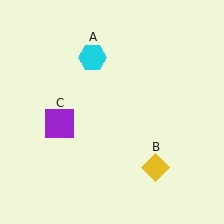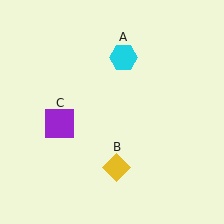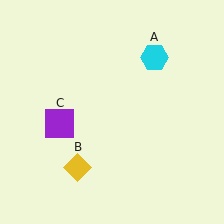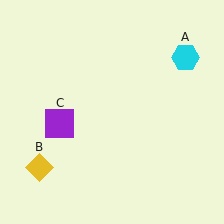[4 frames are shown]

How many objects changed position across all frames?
2 objects changed position: cyan hexagon (object A), yellow diamond (object B).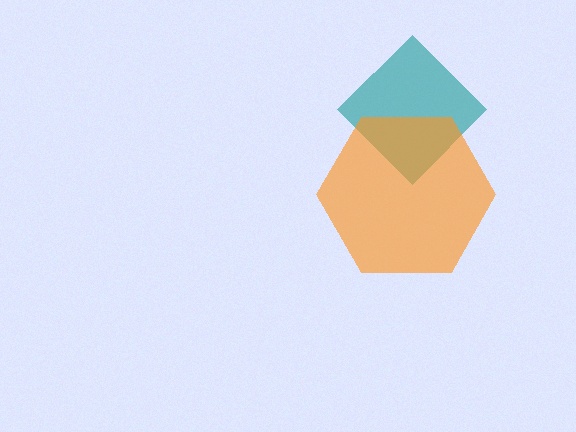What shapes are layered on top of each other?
The layered shapes are: a teal diamond, an orange hexagon.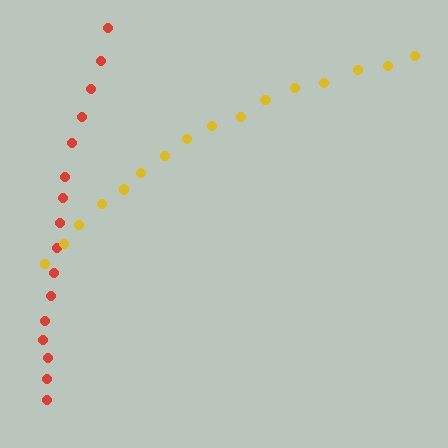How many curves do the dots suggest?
There are 2 distinct paths.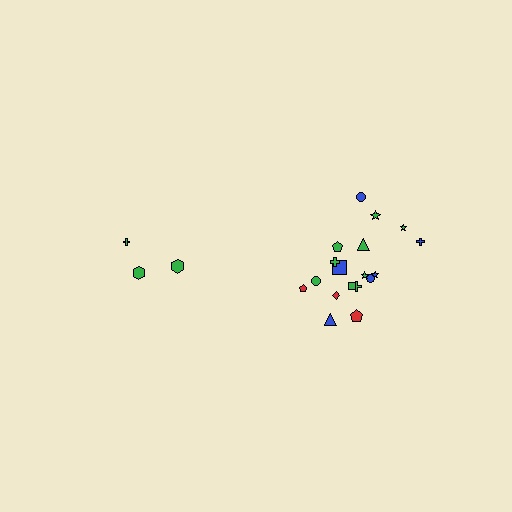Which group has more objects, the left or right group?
The right group.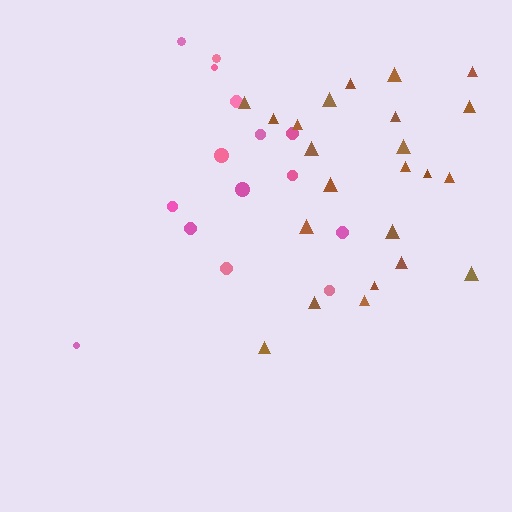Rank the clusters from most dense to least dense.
brown, pink.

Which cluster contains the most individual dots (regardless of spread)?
Brown (23).